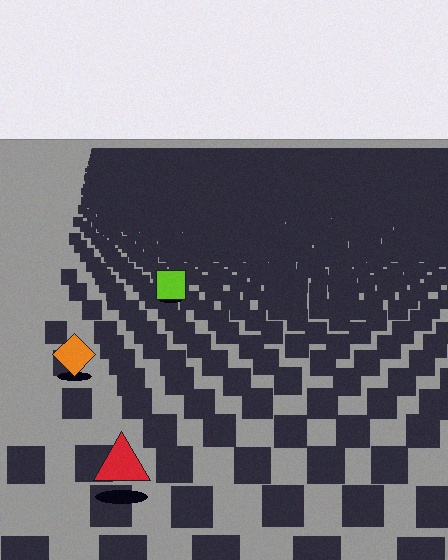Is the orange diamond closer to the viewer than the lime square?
Yes. The orange diamond is closer — you can tell from the texture gradient: the ground texture is coarser near it.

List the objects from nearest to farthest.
From nearest to farthest: the red triangle, the orange diamond, the lime square.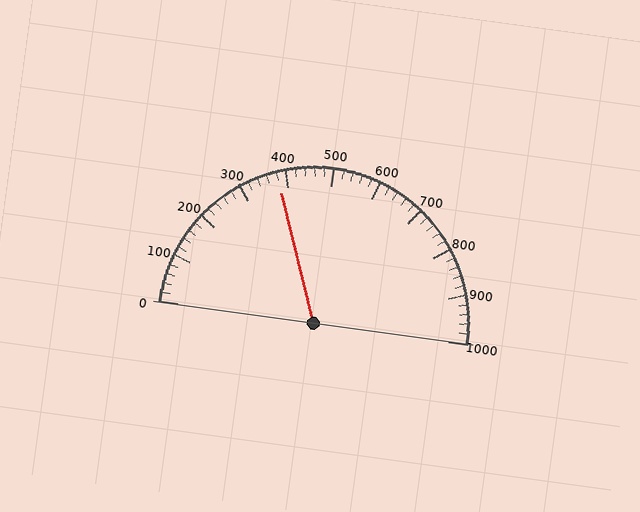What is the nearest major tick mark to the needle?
The nearest major tick mark is 400.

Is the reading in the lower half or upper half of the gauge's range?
The reading is in the lower half of the range (0 to 1000).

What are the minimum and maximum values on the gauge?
The gauge ranges from 0 to 1000.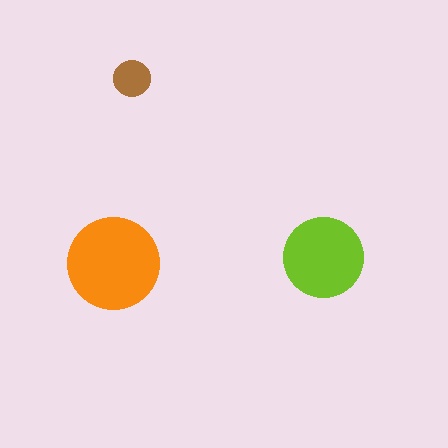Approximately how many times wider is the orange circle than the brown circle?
About 2.5 times wider.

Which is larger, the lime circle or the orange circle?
The orange one.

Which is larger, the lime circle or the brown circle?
The lime one.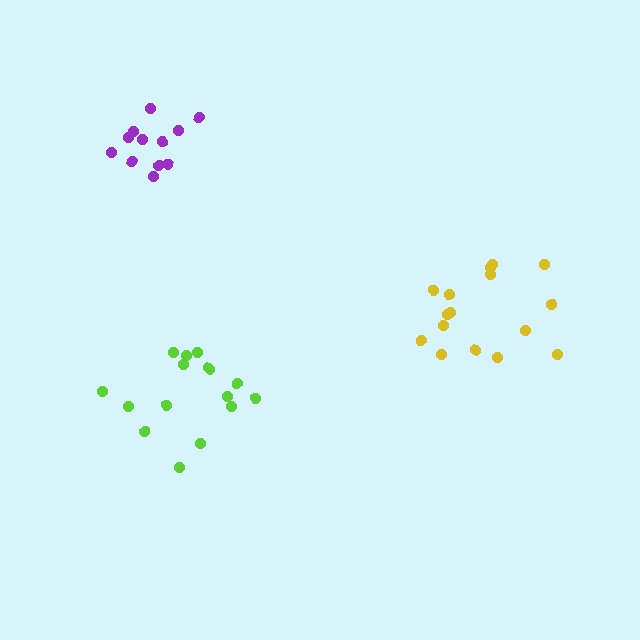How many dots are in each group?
Group 1: 16 dots, Group 2: 16 dots, Group 3: 12 dots (44 total).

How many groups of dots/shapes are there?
There are 3 groups.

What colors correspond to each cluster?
The clusters are colored: lime, yellow, purple.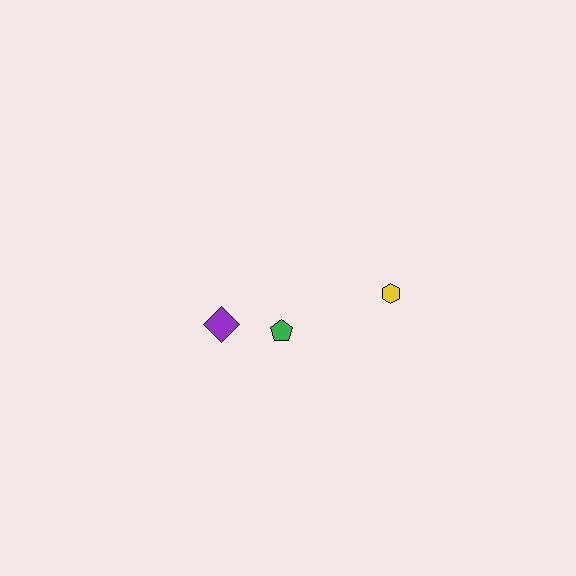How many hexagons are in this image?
There is 1 hexagon.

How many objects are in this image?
There are 3 objects.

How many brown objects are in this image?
There are no brown objects.